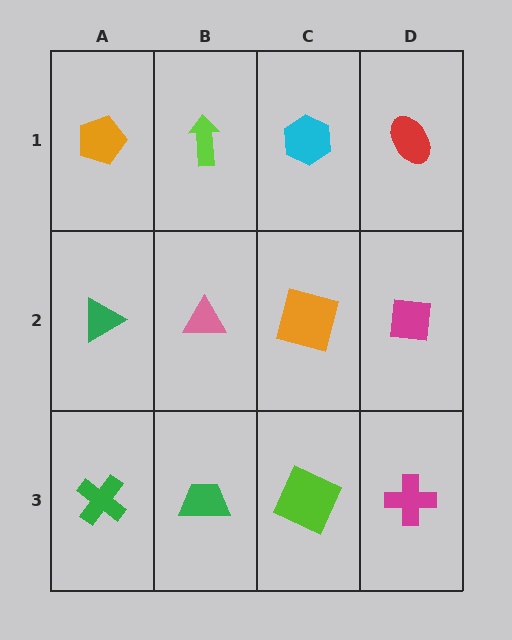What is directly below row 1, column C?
An orange square.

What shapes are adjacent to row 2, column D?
A red ellipse (row 1, column D), a magenta cross (row 3, column D), an orange square (row 2, column C).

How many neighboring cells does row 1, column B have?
3.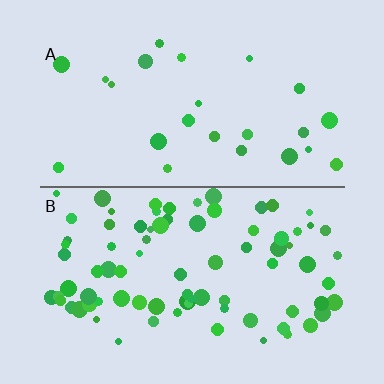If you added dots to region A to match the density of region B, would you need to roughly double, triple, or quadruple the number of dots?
Approximately triple.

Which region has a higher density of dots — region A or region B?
B (the bottom).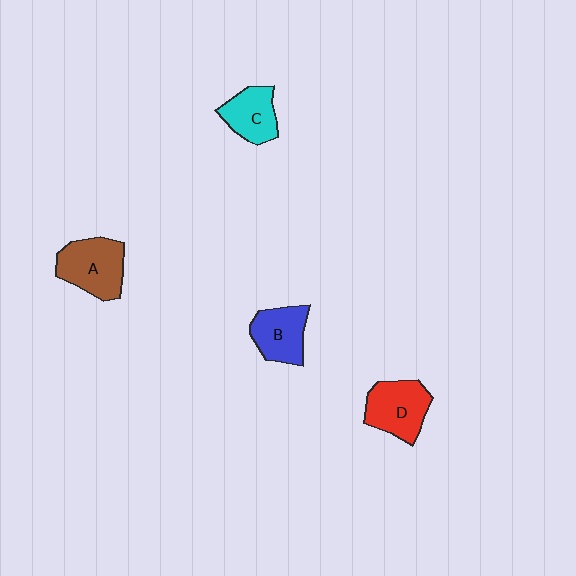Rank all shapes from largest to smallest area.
From largest to smallest: A (brown), D (red), B (blue), C (cyan).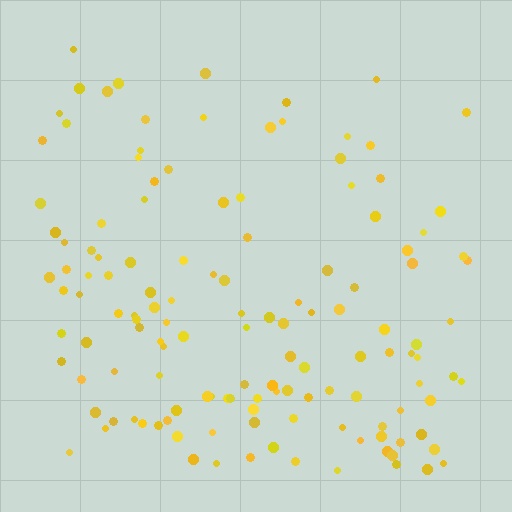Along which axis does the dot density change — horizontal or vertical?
Vertical.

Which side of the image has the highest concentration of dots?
The bottom.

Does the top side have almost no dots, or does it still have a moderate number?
Still a moderate number, just noticeably fewer than the bottom.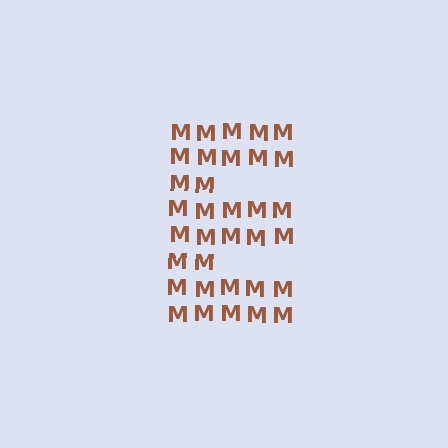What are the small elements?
The small elements are letter M's.